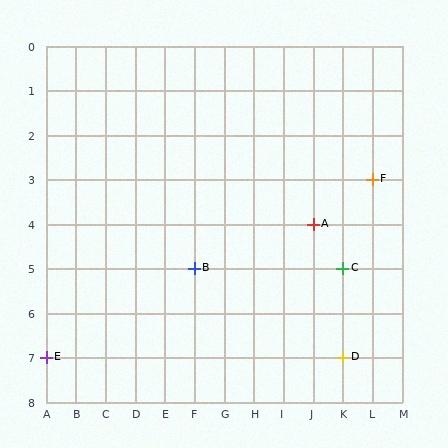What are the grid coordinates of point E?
Point E is at grid coordinates (A, 7).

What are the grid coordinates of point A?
Point A is at grid coordinates (J, 4).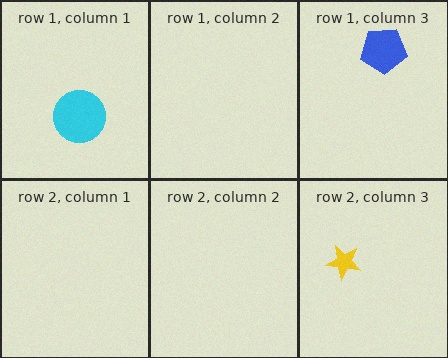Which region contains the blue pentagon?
The row 1, column 3 region.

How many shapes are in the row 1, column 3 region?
1.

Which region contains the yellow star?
The row 2, column 3 region.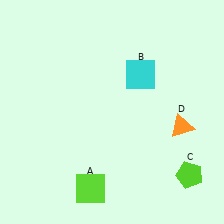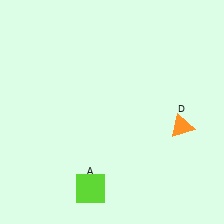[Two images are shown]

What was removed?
The cyan square (B), the lime pentagon (C) were removed in Image 2.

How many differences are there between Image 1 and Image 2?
There are 2 differences between the two images.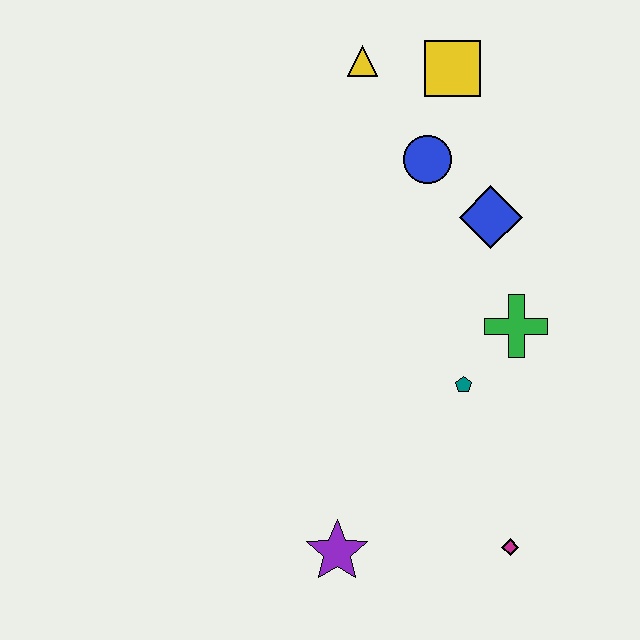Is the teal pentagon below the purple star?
No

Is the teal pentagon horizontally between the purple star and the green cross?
Yes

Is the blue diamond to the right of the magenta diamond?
No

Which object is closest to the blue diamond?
The blue circle is closest to the blue diamond.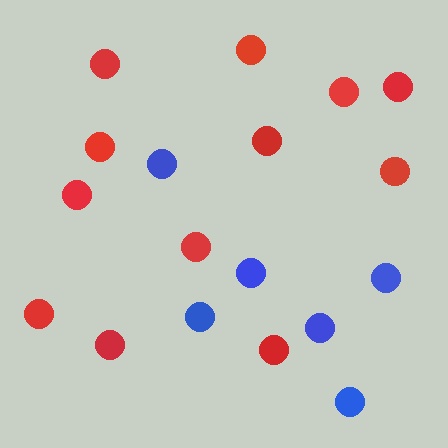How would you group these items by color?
There are 2 groups: one group of red circles (12) and one group of blue circles (6).